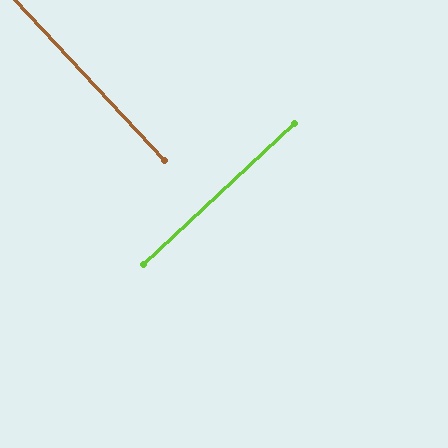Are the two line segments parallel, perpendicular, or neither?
Perpendicular — they meet at approximately 90°.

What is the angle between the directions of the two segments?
Approximately 90 degrees.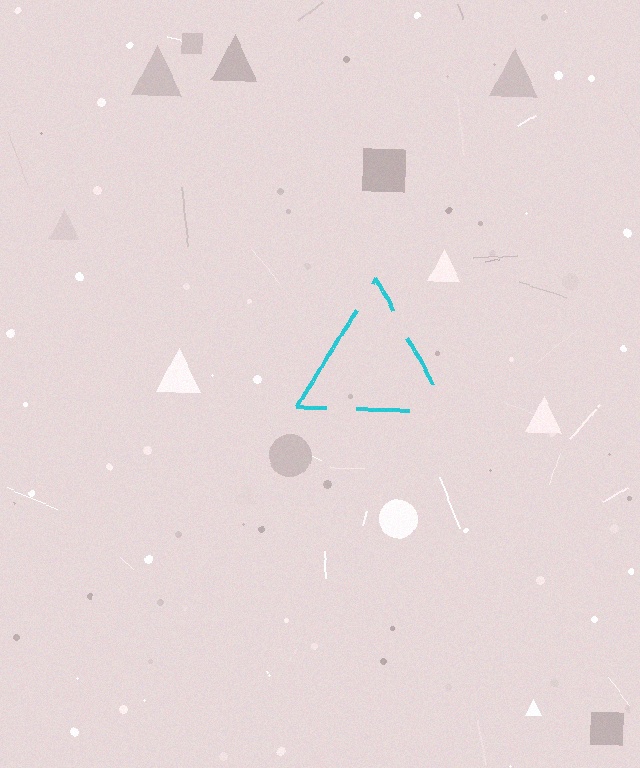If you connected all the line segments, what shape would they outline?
They would outline a triangle.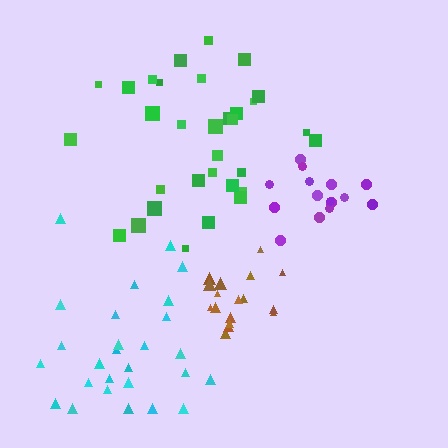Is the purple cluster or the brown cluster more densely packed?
Brown.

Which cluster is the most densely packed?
Brown.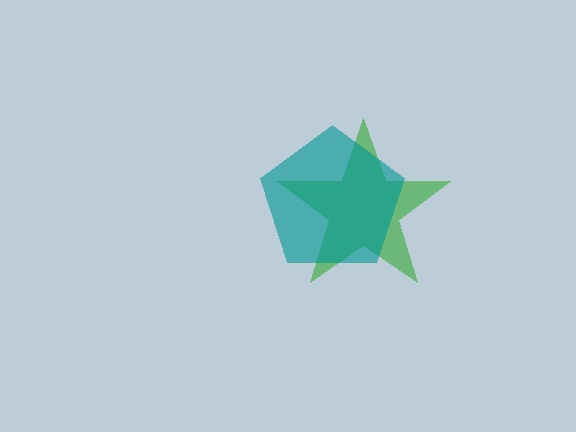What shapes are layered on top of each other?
The layered shapes are: a green star, a teal pentagon.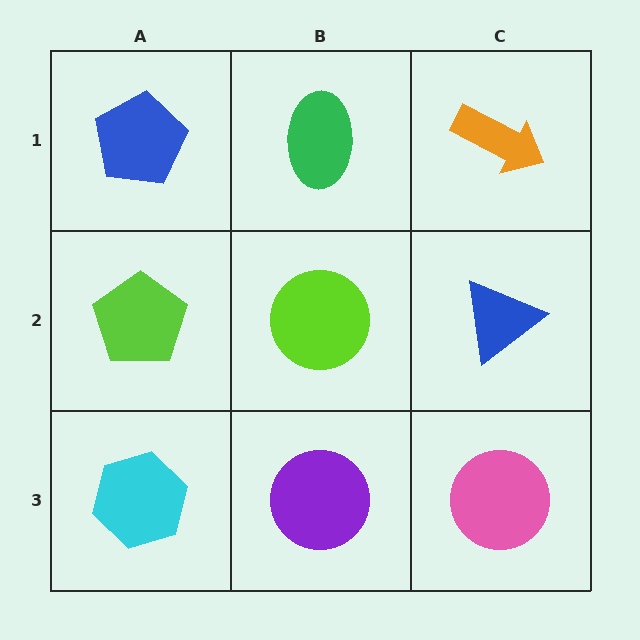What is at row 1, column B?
A green ellipse.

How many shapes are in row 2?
3 shapes.